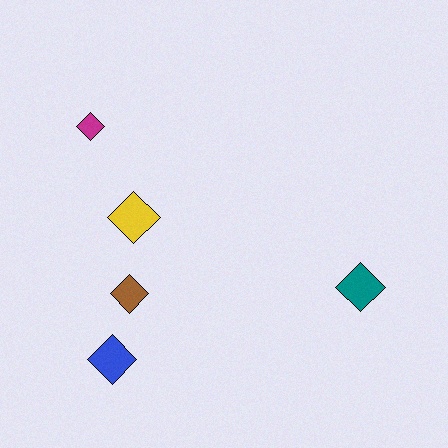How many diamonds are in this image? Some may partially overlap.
There are 5 diamonds.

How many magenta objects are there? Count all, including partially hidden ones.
There is 1 magenta object.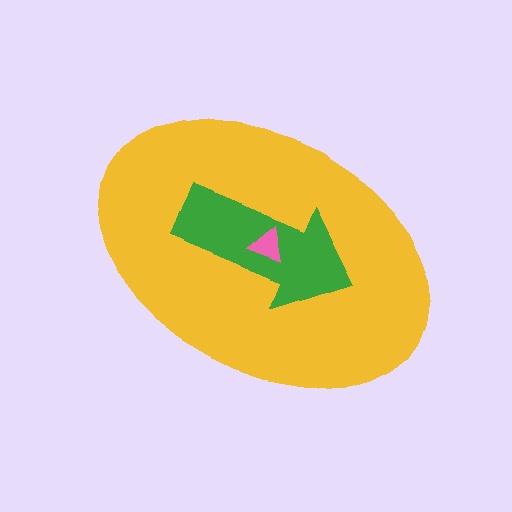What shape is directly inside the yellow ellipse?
The green arrow.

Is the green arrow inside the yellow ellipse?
Yes.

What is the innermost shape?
The pink triangle.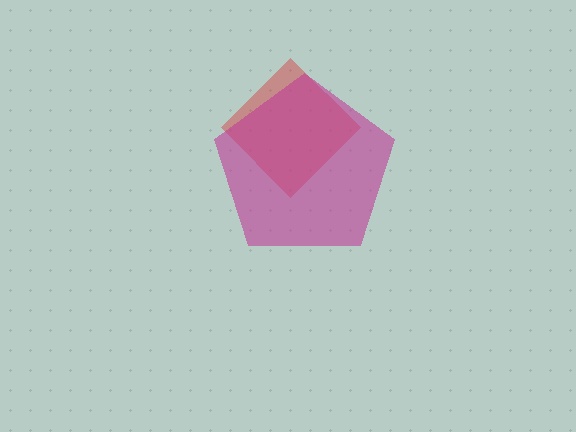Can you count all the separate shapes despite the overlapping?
Yes, there are 2 separate shapes.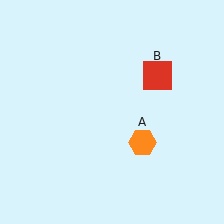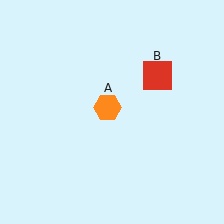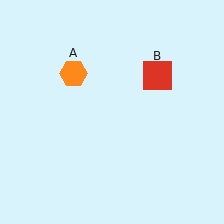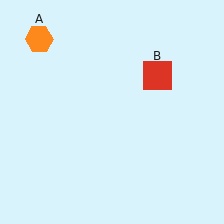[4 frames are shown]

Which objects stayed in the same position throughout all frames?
Red square (object B) remained stationary.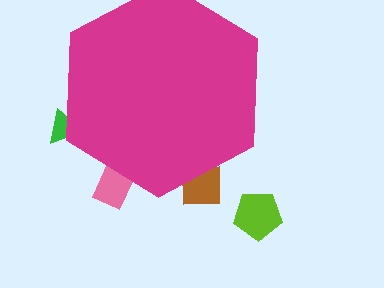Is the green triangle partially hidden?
Yes, the green triangle is partially hidden behind the magenta hexagon.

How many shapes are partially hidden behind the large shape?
3 shapes are partially hidden.